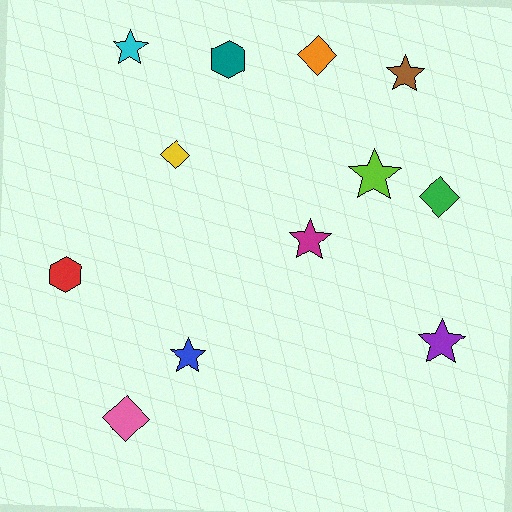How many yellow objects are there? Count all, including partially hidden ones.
There is 1 yellow object.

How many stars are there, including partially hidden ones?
There are 6 stars.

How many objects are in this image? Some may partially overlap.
There are 12 objects.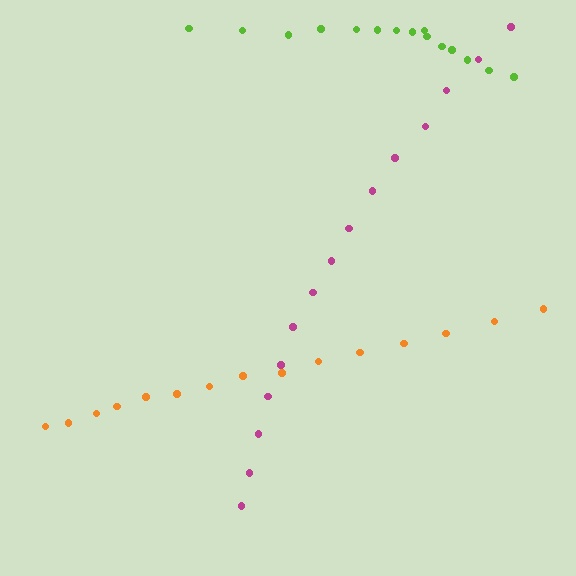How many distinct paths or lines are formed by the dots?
There are 3 distinct paths.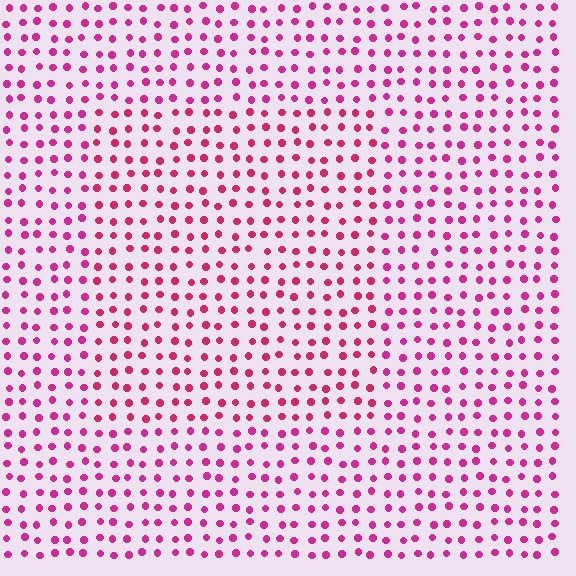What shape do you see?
I see a rectangle.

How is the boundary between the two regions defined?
The boundary is defined purely by a slight shift in hue (about 18 degrees). Spacing, size, and orientation are identical on both sides.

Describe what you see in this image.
The image is filled with small magenta elements in a uniform arrangement. A rectangle-shaped region is visible where the elements are tinted to a slightly different hue, forming a subtle color boundary.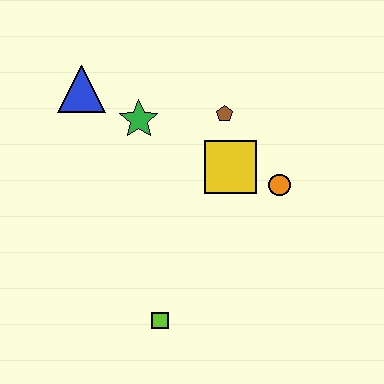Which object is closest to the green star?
The blue triangle is closest to the green star.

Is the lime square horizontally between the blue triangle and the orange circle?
Yes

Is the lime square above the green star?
No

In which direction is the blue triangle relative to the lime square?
The blue triangle is above the lime square.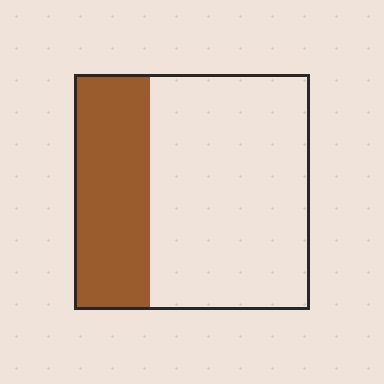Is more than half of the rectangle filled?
No.